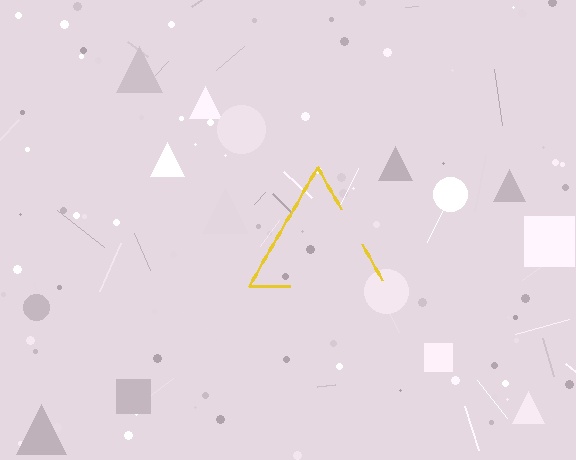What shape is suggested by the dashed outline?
The dashed outline suggests a triangle.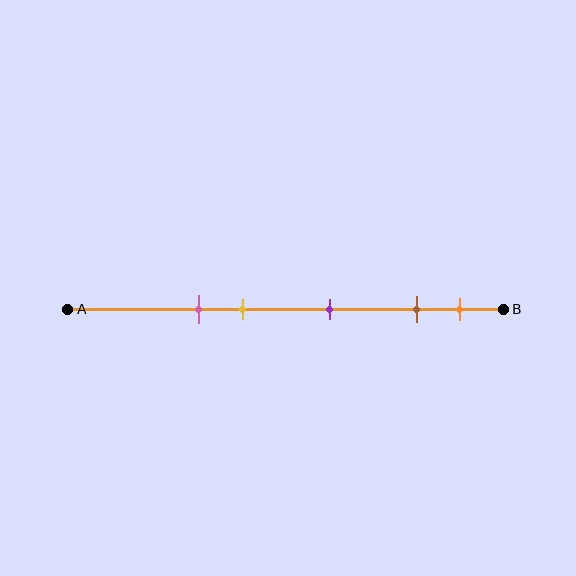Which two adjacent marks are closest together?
The brown and orange marks are the closest adjacent pair.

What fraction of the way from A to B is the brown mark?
The brown mark is approximately 80% (0.8) of the way from A to B.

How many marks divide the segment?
There are 5 marks dividing the segment.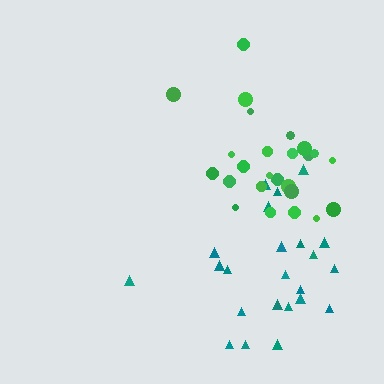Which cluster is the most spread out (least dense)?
Green.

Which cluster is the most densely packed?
Teal.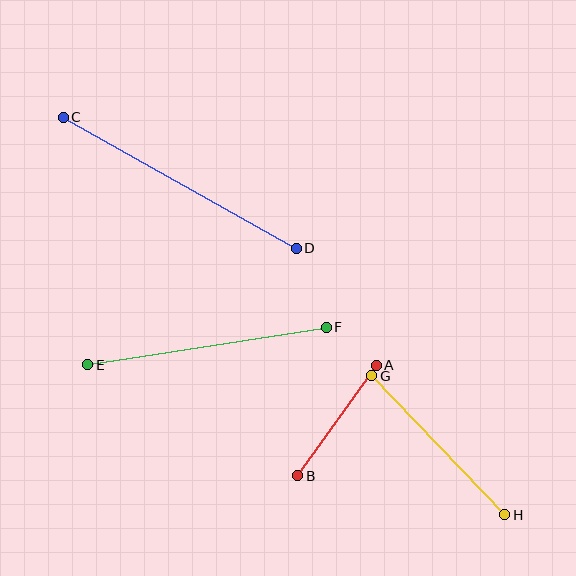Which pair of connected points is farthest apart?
Points C and D are farthest apart.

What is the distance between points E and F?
The distance is approximately 241 pixels.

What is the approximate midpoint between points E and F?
The midpoint is at approximately (207, 346) pixels.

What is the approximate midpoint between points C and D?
The midpoint is at approximately (180, 183) pixels.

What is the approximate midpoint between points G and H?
The midpoint is at approximately (438, 445) pixels.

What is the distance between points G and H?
The distance is approximately 193 pixels.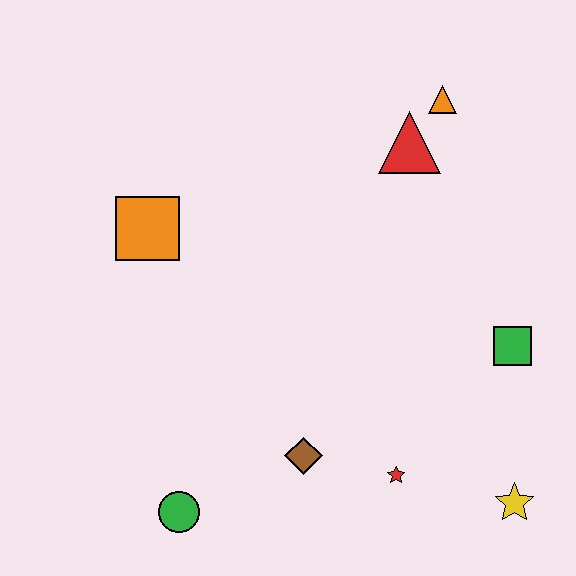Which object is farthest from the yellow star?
The orange square is farthest from the yellow star.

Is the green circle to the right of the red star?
No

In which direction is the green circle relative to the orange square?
The green circle is below the orange square.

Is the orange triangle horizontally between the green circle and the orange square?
No